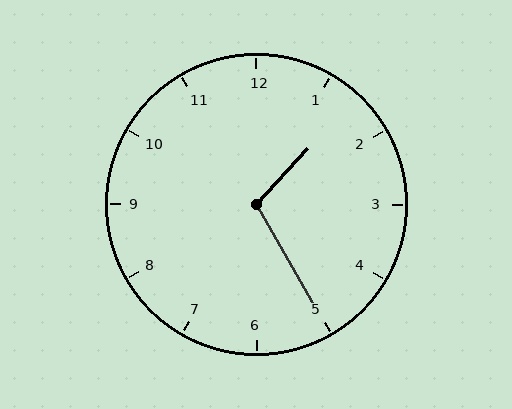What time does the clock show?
1:25.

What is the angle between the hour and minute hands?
Approximately 108 degrees.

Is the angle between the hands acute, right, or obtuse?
It is obtuse.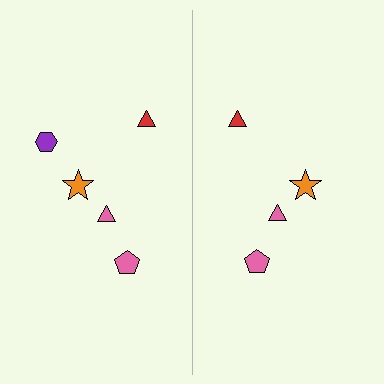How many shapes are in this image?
There are 9 shapes in this image.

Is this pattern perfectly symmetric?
No, the pattern is not perfectly symmetric. A purple hexagon is missing from the right side.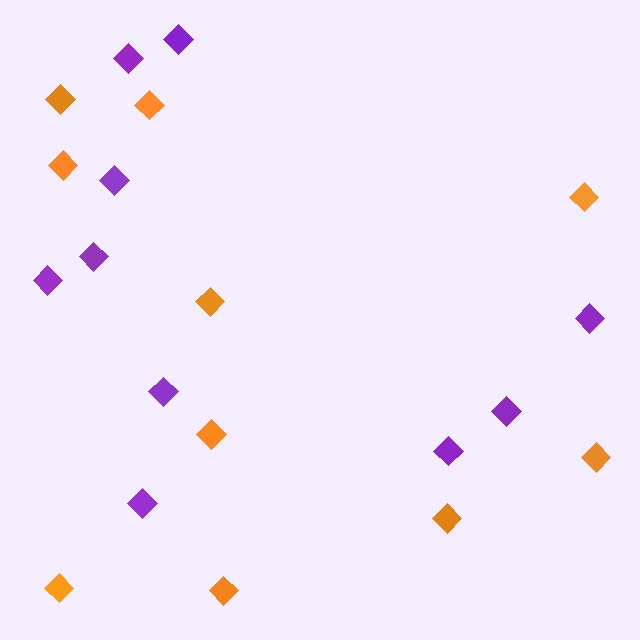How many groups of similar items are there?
There are 2 groups: one group of purple diamonds (10) and one group of orange diamonds (10).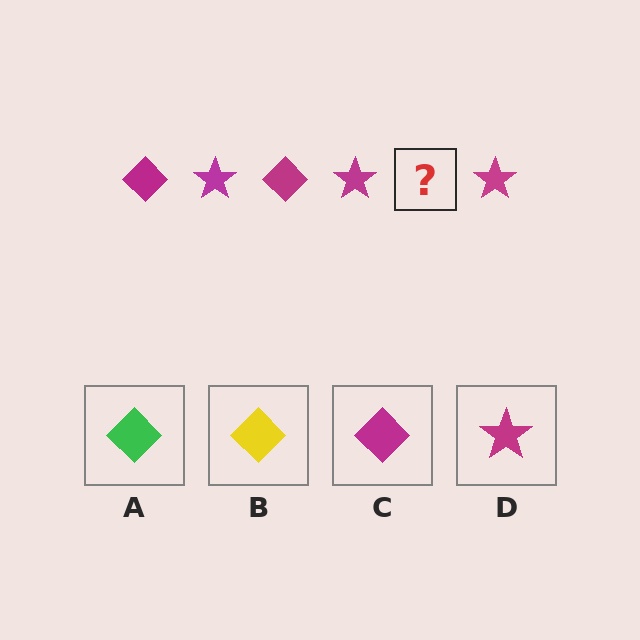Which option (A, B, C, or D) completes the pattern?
C.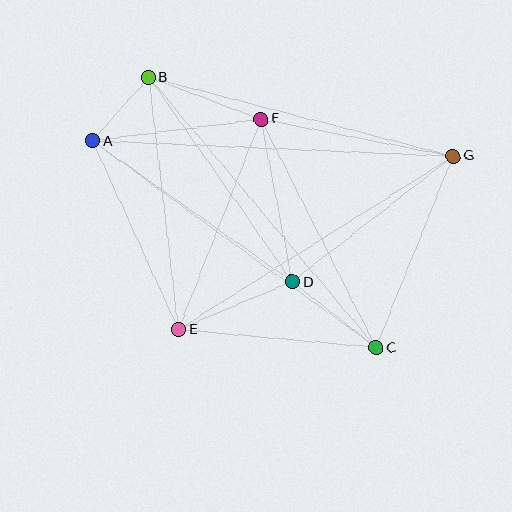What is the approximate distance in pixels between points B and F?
The distance between B and F is approximately 120 pixels.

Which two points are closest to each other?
Points A and B are closest to each other.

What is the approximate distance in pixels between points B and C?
The distance between B and C is approximately 354 pixels.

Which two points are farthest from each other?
Points A and G are farthest from each other.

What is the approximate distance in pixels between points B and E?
The distance between B and E is approximately 254 pixels.